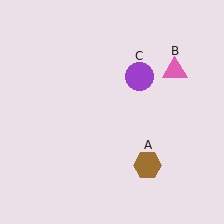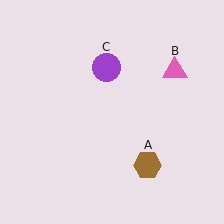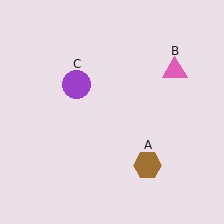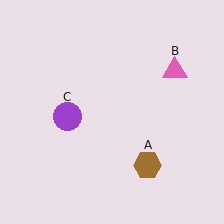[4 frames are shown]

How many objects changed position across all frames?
1 object changed position: purple circle (object C).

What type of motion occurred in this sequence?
The purple circle (object C) rotated counterclockwise around the center of the scene.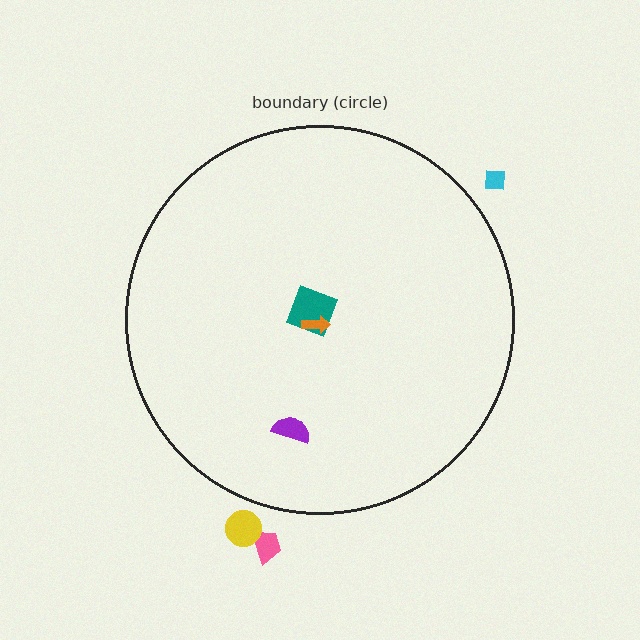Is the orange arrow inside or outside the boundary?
Inside.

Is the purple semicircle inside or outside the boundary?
Inside.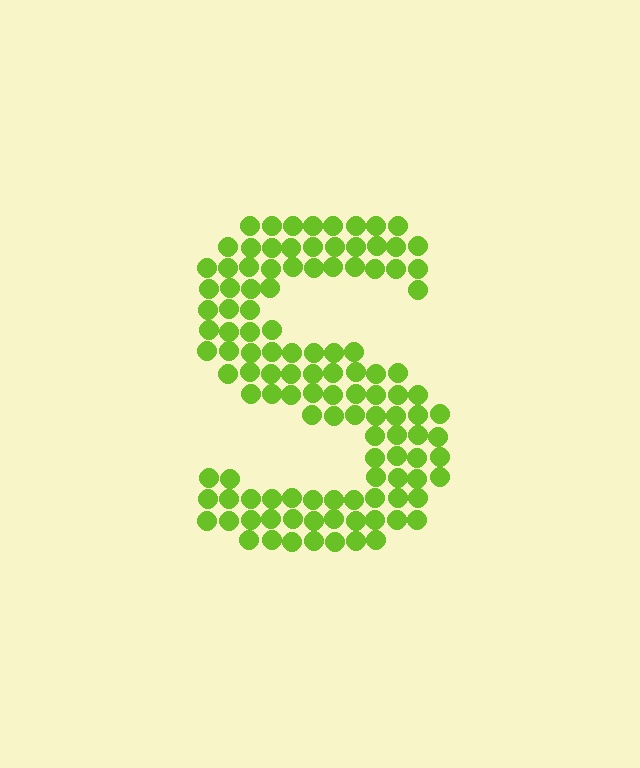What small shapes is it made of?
It is made of small circles.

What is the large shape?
The large shape is the letter S.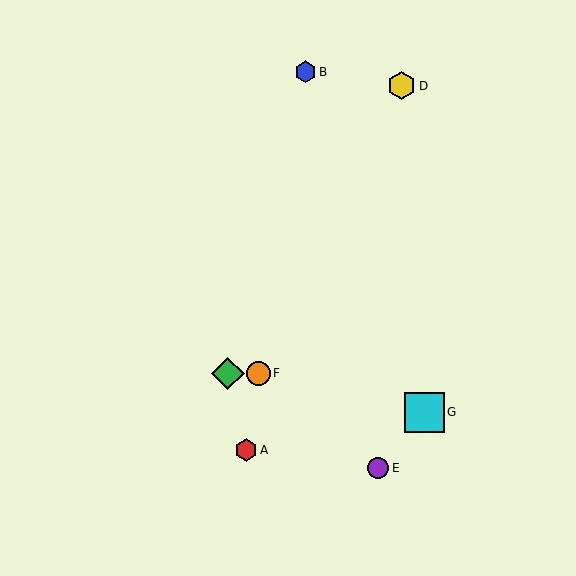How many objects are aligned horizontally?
2 objects (C, F) are aligned horizontally.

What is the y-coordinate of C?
Object C is at y≈373.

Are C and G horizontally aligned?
No, C is at y≈373 and G is at y≈412.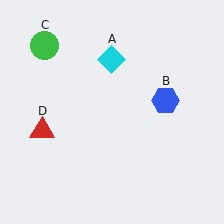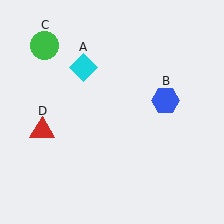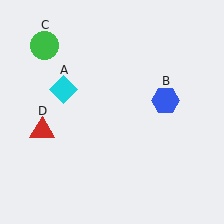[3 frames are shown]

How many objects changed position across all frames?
1 object changed position: cyan diamond (object A).